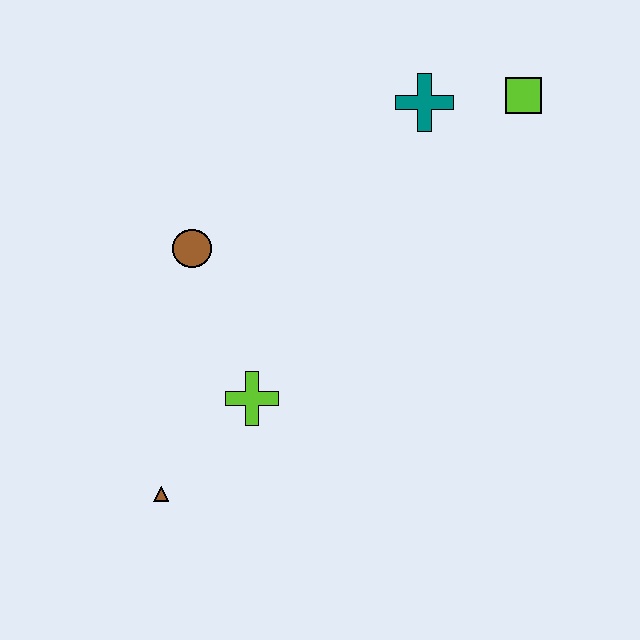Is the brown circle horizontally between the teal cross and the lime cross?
No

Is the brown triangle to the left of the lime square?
Yes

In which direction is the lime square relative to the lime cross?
The lime square is above the lime cross.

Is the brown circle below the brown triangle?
No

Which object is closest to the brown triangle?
The lime cross is closest to the brown triangle.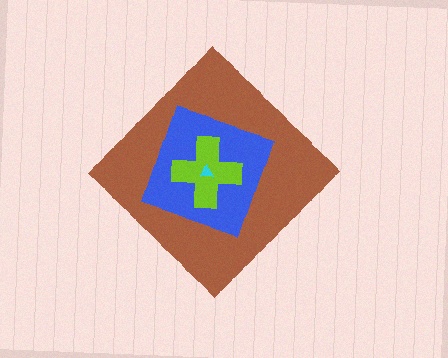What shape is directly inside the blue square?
The lime cross.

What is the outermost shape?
The brown diamond.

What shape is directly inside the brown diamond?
The blue square.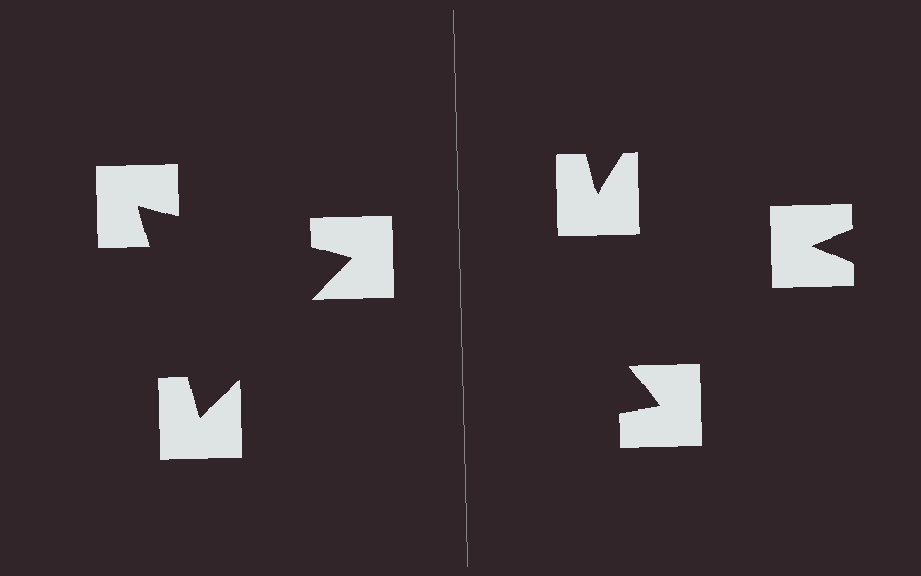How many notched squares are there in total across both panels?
6 — 3 on each side.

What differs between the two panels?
The notched squares are positioned identically on both sides; only the wedge orientations differ. On the left they align to a triangle; on the right they are misaligned.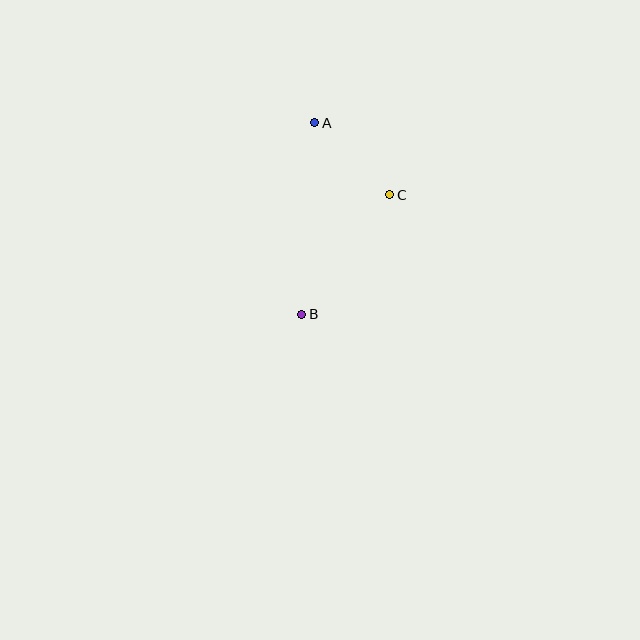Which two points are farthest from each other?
Points A and B are farthest from each other.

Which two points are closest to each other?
Points A and C are closest to each other.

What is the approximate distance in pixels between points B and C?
The distance between B and C is approximately 148 pixels.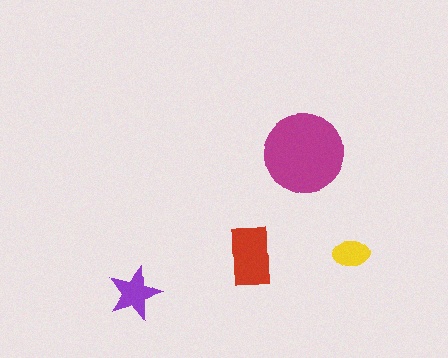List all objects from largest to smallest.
The magenta circle, the red rectangle, the purple star, the yellow ellipse.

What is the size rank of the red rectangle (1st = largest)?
2nd.